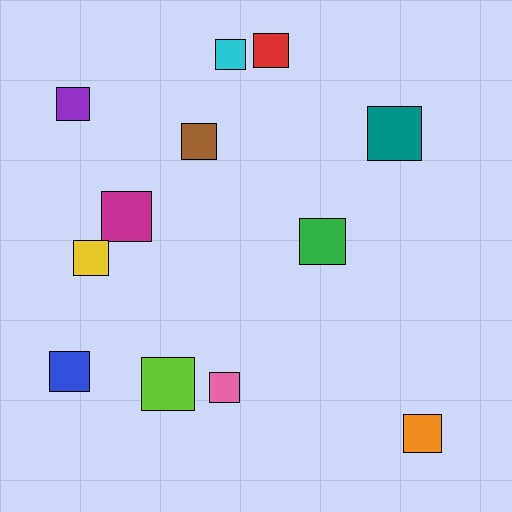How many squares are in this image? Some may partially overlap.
There are 12 squares.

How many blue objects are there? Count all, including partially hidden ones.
There is 1 blue object.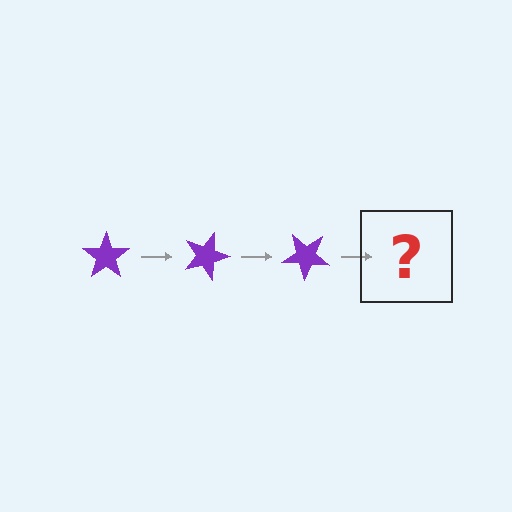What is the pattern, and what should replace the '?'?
The pattern is that the star rotates 20 degrees each step. The '?' should be a purple star rotated 60 degrees.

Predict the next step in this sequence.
The next step is a purple star rotated 60 degrees.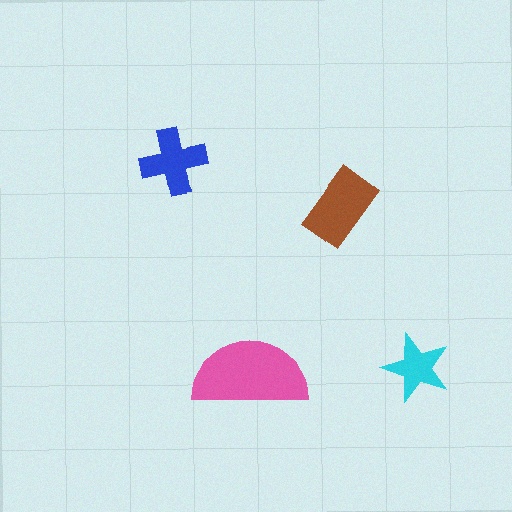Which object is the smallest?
The cyan star.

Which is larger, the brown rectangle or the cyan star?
The brown rectangle.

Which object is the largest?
The pink semicircle.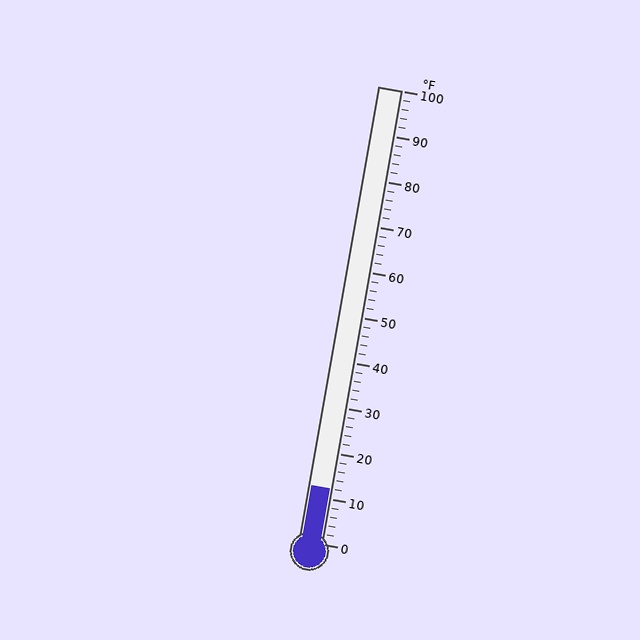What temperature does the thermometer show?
The thermometer shows approximately 12°F.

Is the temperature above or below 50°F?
The temperature is below 50°F.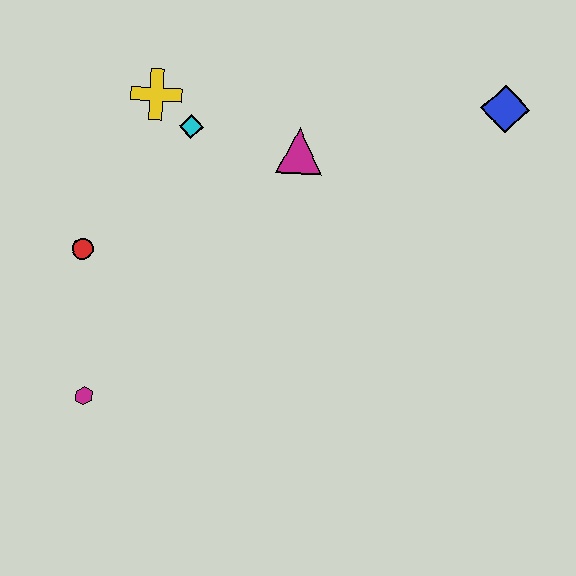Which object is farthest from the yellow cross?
The blue diamond is farthest from the yellow cross.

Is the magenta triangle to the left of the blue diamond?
Yes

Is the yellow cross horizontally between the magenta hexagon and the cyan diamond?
Yes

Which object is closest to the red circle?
The magenta hexagon is closest to the red circle.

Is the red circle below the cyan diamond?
Yes